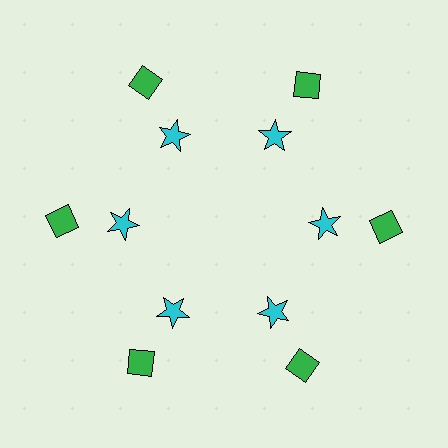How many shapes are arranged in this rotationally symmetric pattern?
There are 12 shapes, arranged in 6 groups of 2.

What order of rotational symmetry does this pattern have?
This pattern has 6-fold rotational symmetry.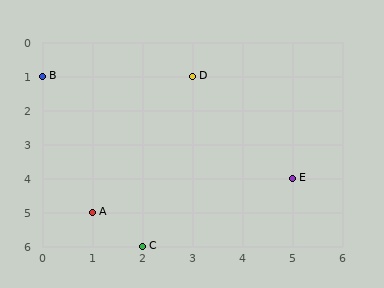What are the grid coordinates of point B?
Point B is at grid coordinates (0, 1).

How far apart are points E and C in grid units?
Points E and C are 3 columns and 2 rows apart (about 3.6 grid units diagonally).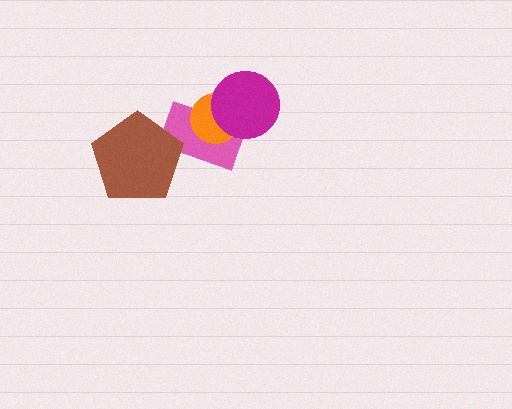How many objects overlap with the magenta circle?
2 objects overlap with the magenta circle.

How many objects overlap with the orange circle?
2 objects overlap with the orange circle.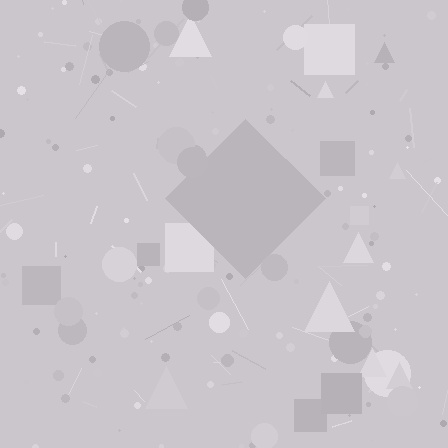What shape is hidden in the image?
A diamond is hidden in the image.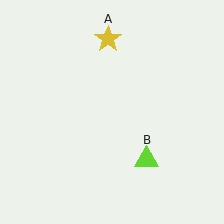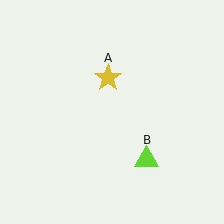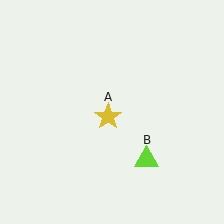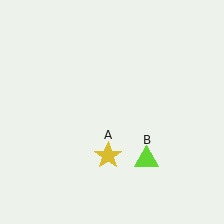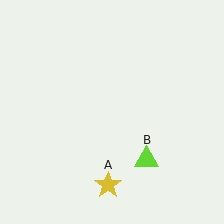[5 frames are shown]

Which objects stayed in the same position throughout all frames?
Lime triangle (object B) remained stationary.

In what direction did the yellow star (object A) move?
The yellow star (object A) moved down.